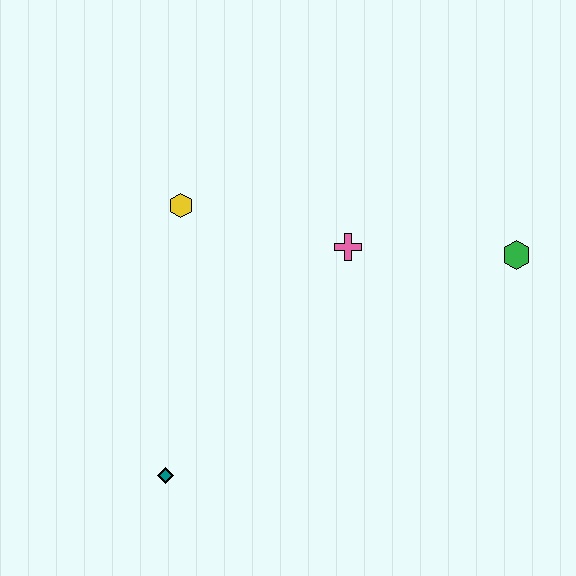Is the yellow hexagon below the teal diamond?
No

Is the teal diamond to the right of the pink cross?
No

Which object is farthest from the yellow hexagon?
The green hexagon is farthest from the yellow hexagon.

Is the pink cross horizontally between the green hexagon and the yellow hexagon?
Yes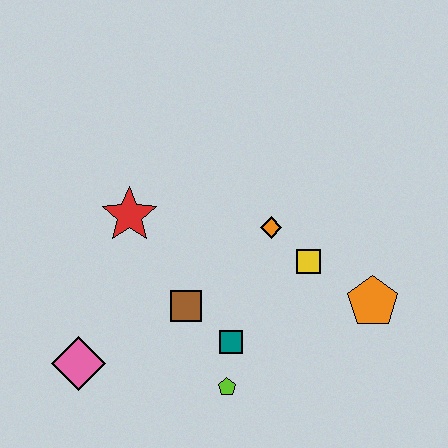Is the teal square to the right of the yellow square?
No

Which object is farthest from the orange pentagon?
The pink diamond is farthest from the orange pentagon.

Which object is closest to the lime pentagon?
The teal square is closest to the lime pentagon.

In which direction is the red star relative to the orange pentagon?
The red star is to the left of the orange pentagon.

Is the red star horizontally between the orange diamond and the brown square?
No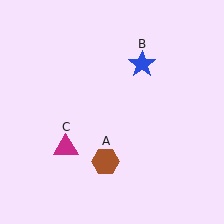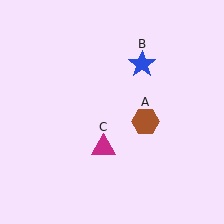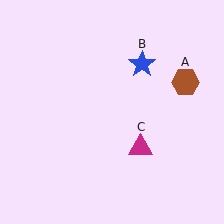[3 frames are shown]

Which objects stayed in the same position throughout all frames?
Blue star (object B) remained stationary.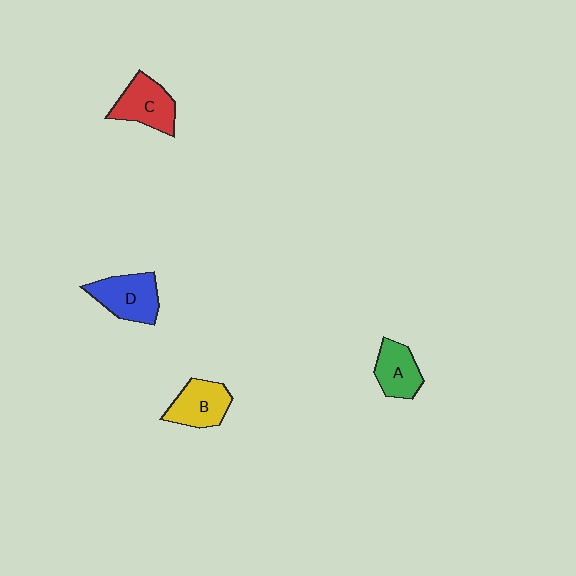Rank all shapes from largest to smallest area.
From largest to smallest: D (blue), C (red), B (yellow), A (green).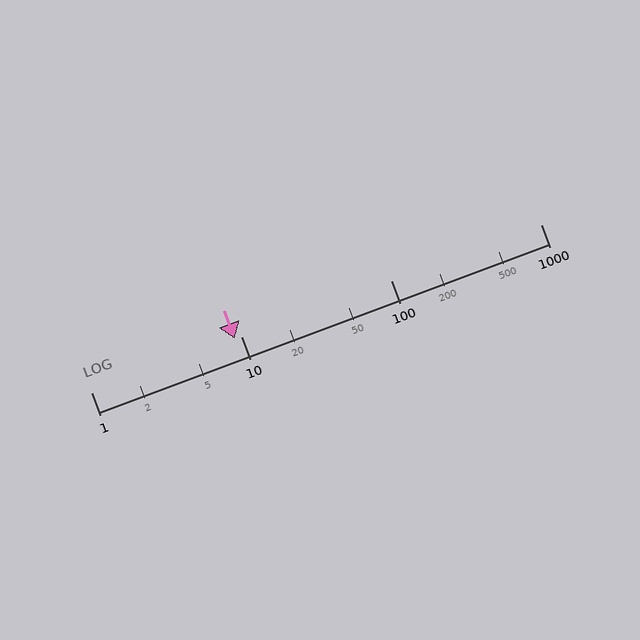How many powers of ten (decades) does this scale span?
The scale spans 3 decades, from 1 to 1000.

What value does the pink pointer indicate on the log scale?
The pointer indicates approximately 9.1.